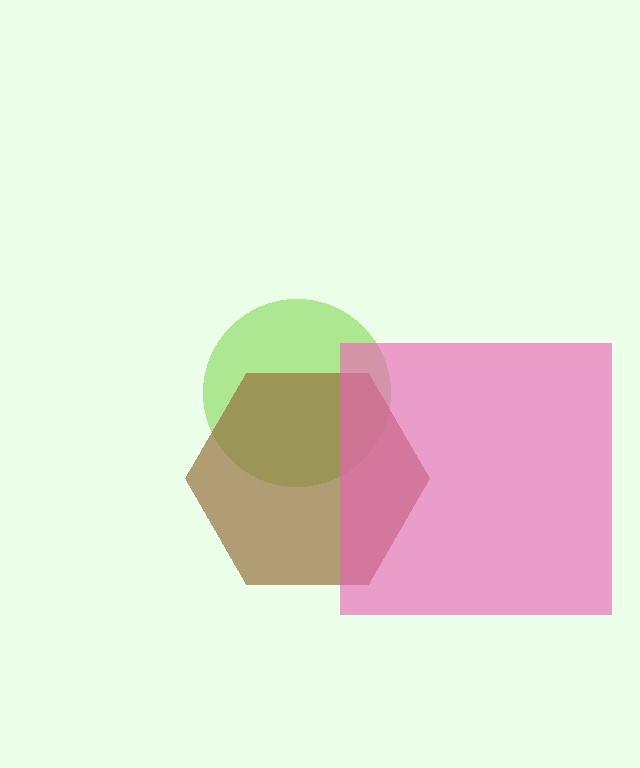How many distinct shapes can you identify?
There are 3 distinct shapes: a lime circle, a brown hexagon, a pink square.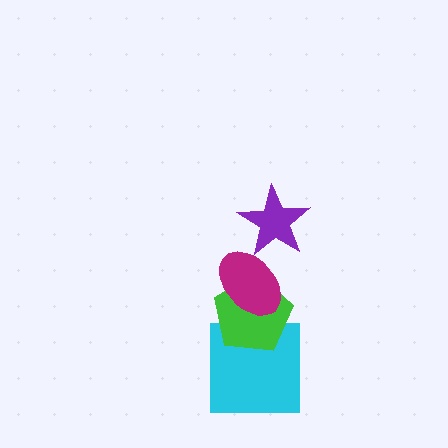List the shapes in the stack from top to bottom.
From top to bottom: the purple star, the magenta ellipse, the green pentagon, the cyan square.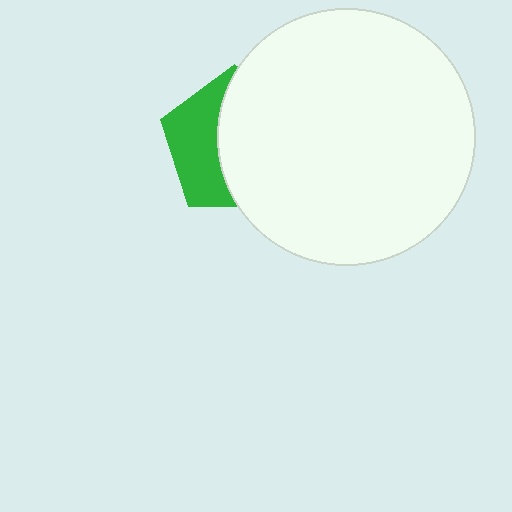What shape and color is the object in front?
The object in front is a white circle.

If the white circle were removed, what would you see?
You would see the complete green pentagon.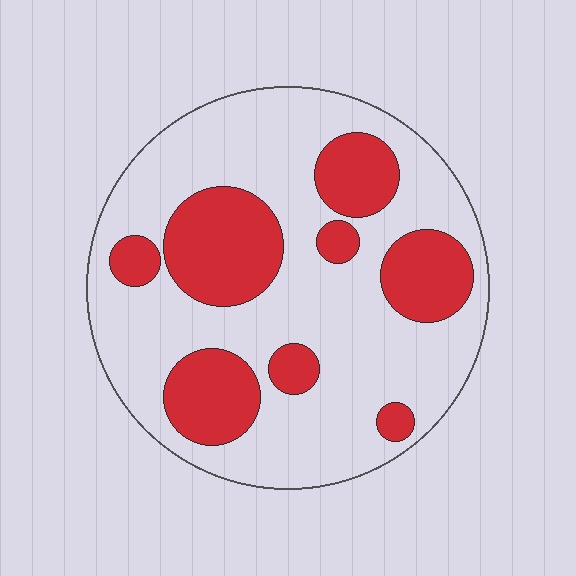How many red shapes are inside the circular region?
8.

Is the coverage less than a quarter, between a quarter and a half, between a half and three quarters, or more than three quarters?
Between a quarter and a half.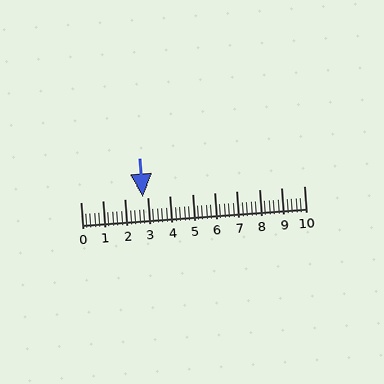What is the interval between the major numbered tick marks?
The major tick marks are spaced 1 units apart.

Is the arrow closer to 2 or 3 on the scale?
The arrow is closer to 3.